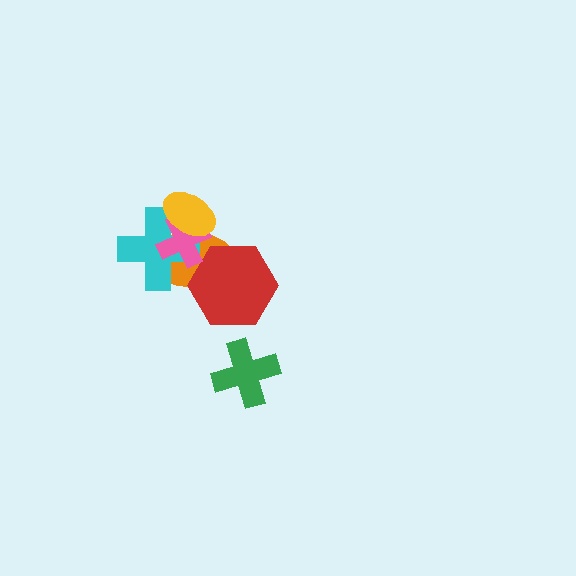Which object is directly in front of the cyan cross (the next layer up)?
The pink cross is directly in front of the cyan cross.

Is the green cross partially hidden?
No, no other shape covers it.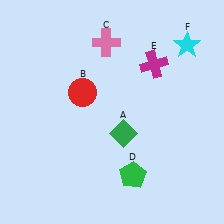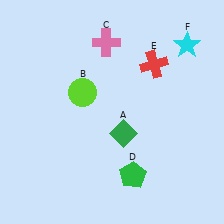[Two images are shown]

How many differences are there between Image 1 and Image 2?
There are 2 differences between the two images.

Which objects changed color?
B changed from red to lime. E changed from magenta to red.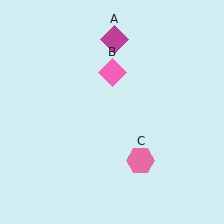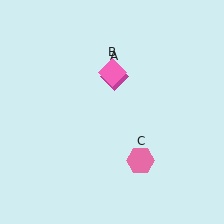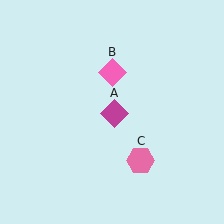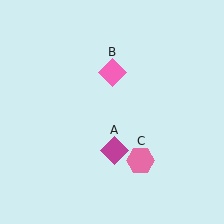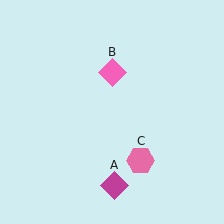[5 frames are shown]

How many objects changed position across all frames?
1 object changed position: magenta diamond (object A).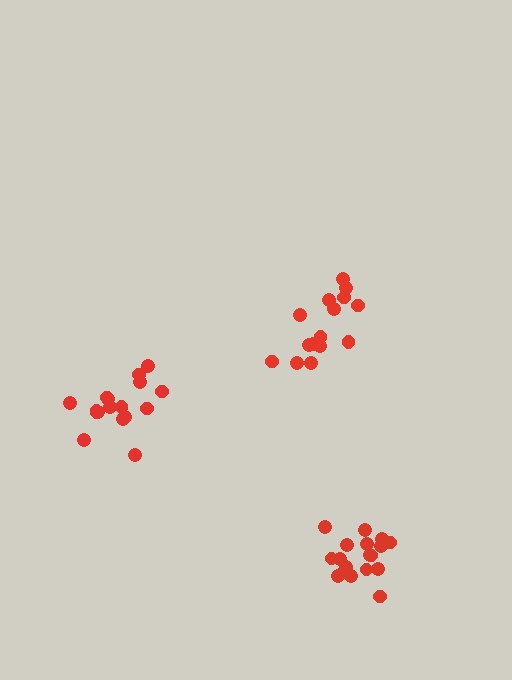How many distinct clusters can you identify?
There are 3 distinct clusters.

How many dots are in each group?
Group 1: 18 dots, Group 2: 17 dots, Group 3: 15 dots (50 total).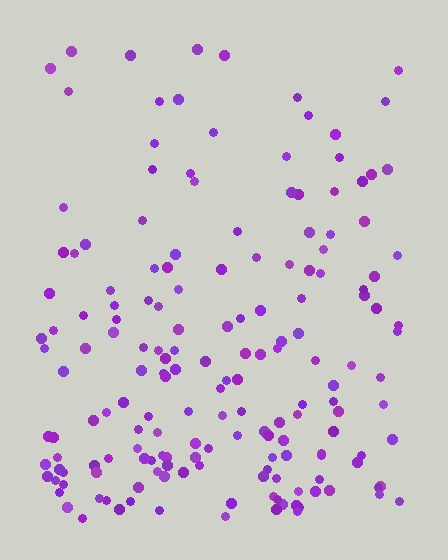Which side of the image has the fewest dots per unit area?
The top.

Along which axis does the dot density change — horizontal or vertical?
Vertical.